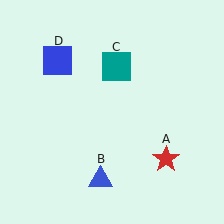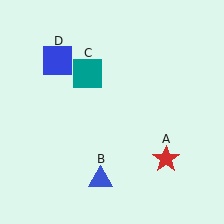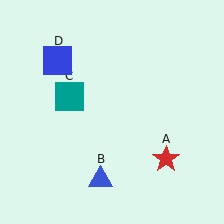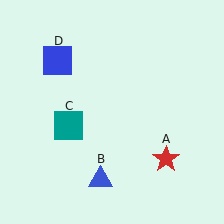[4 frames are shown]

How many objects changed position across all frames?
1 object changed position: teal square (object C).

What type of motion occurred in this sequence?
The teal square (object C) rotated counterclockwise around the center of the scene.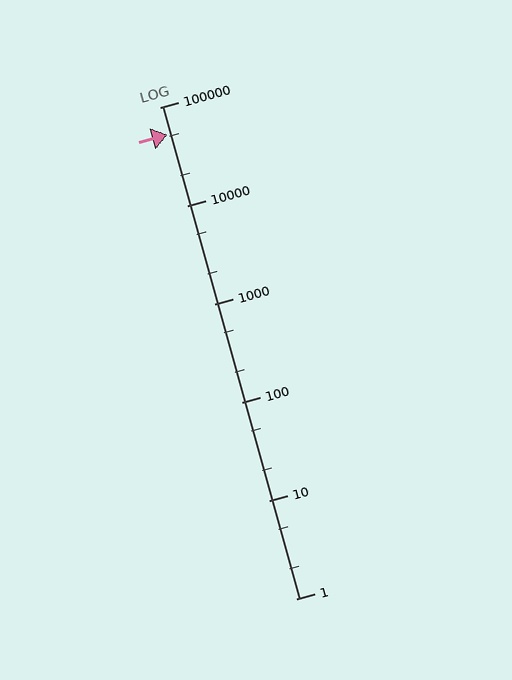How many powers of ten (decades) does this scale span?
The scale spans 5 decades, from 1 to 100000.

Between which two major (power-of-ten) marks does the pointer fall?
The pointer is between 10000 and 100000.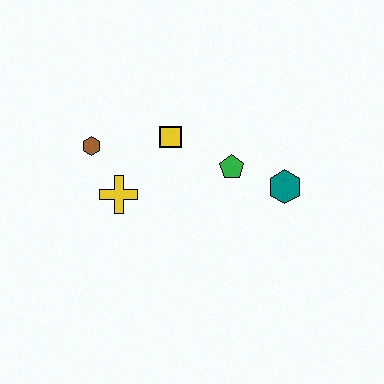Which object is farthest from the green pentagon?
The brown hexagon is farthest from the green pentagon.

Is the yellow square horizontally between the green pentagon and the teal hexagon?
No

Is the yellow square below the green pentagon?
No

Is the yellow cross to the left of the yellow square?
Yes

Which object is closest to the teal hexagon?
The green pentagon is closest to the teal hexagon.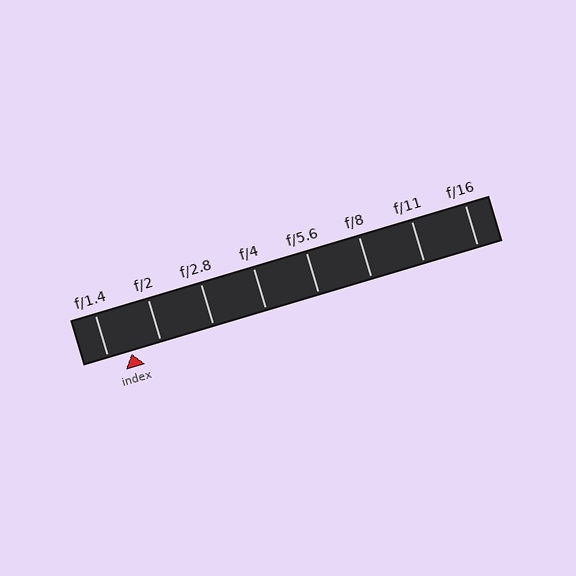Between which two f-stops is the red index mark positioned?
The index mark is between f/1.4 and f/2.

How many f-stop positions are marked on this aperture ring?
There are 8 f-stop positions marked.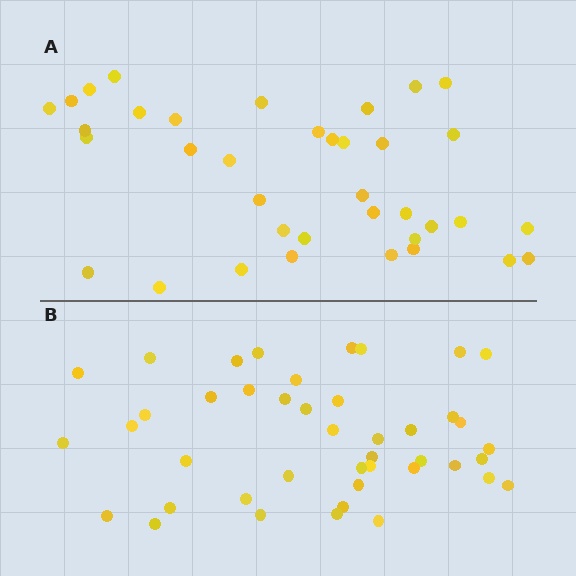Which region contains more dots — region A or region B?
Region B (the bottom region) has more dots.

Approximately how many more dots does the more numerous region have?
Region B has about 6 more dots than region A.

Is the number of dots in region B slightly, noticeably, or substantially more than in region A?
Region B has only slightly more — the two regions are fairly close. The ratio is roughly 1.2 to 1.